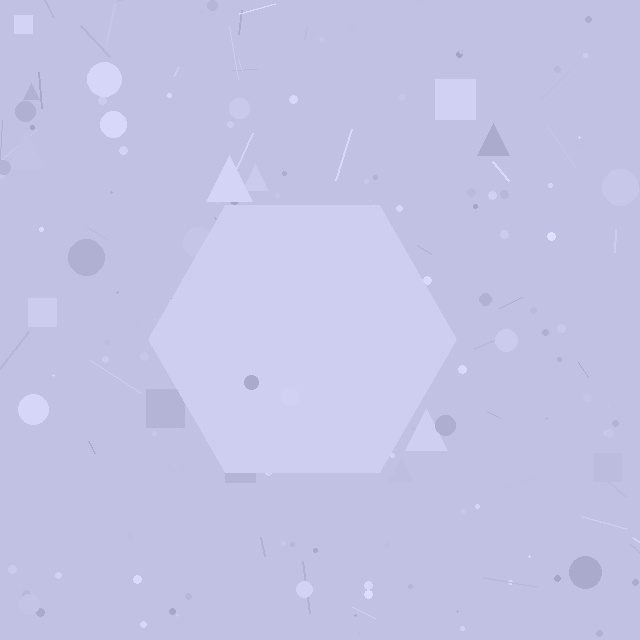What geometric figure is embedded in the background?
A hexagon is embedded in the background.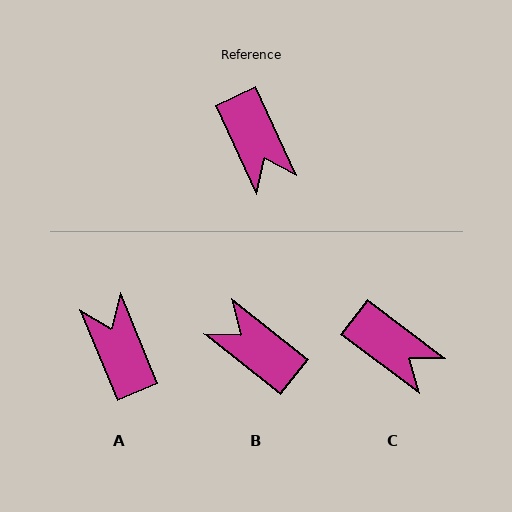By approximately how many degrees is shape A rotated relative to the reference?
Approximately 178 degrees counter-clockwise.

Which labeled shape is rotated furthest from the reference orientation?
A, about 178 degrees away.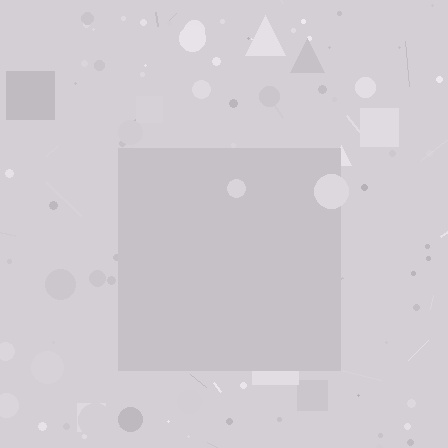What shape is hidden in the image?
A square is hidden in the image.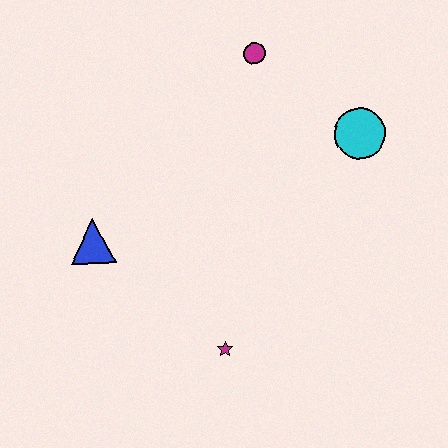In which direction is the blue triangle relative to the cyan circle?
The blue triangle is to the left of the cyan circle.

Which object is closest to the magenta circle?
The cyan circle is closest to the magenta circle.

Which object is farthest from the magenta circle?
The magenta star is farthest from the magenta circle.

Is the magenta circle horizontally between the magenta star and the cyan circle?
Yes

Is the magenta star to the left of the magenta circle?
Yes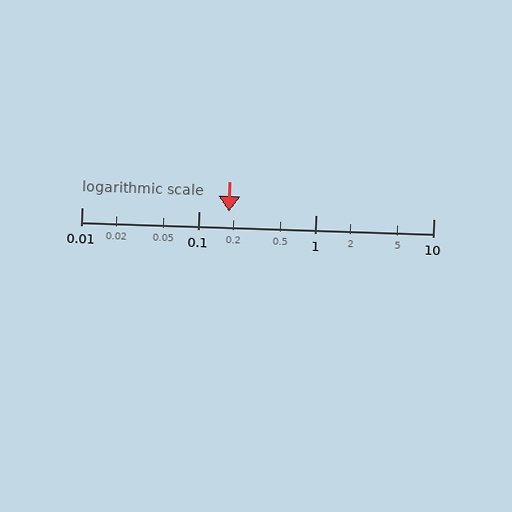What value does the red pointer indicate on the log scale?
The pointer indicates approximately 0.18.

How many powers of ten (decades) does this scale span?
The scale spans 3 decades, from 0.01 to 10.